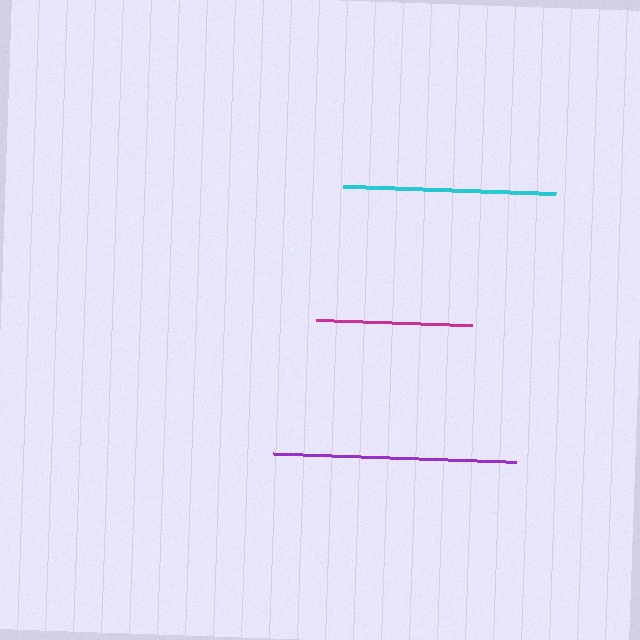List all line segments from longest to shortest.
From longest to shortest: purple, cyan, magenta.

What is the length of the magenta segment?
The magenta segment is approximately 155 pixels long.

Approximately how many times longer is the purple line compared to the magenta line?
The purple line is approximately 1.6 times the length of the magenta line.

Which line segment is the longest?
The purple line is the longest at approximately 243 pixels.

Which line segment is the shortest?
The magenta line is the shortest at approximately 155 pixels.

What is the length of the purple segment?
The purple segment is approximately 243 pixels long.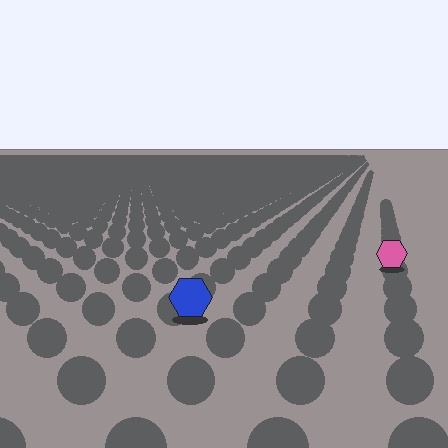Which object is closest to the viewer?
The blue hexagon is closest. The texture marks near it are larger and more spread out.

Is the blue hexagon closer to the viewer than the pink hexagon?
Yes. The blue hexagon is closer — you can tell from the texture gradient: the ground texture is coarser near it.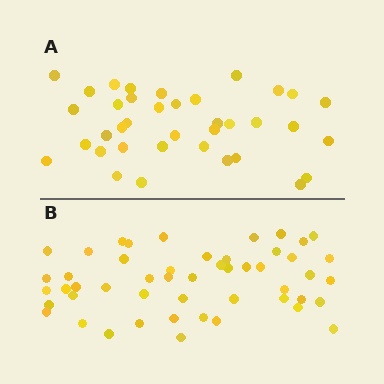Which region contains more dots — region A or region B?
Region B (the bottom region) has more dots.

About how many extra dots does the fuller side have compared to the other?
Region B has approximately 15 more dots than region A.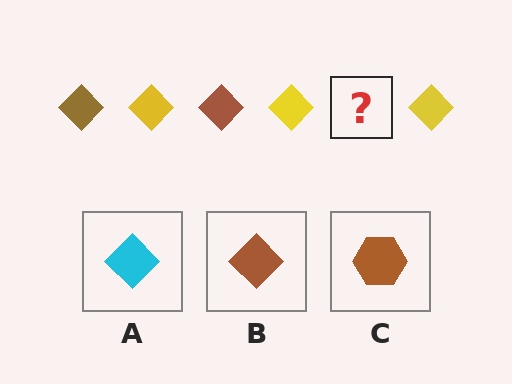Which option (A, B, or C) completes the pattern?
B.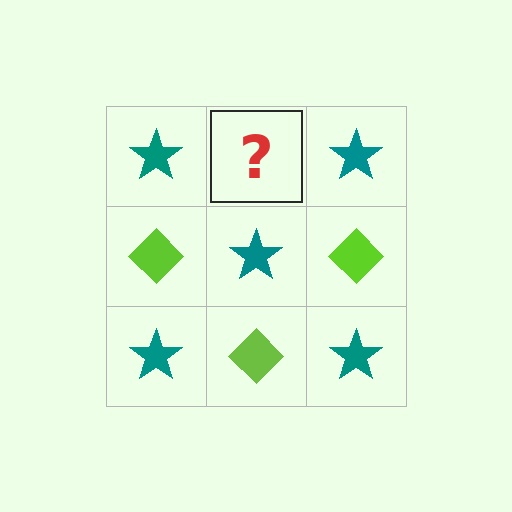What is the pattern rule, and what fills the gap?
The rule is that it alternates teal star and lime diamond in a checkerboard pattern. The gap should be filled with a lime diamond.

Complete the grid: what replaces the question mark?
The question mark should be replaced with a lime diamond.